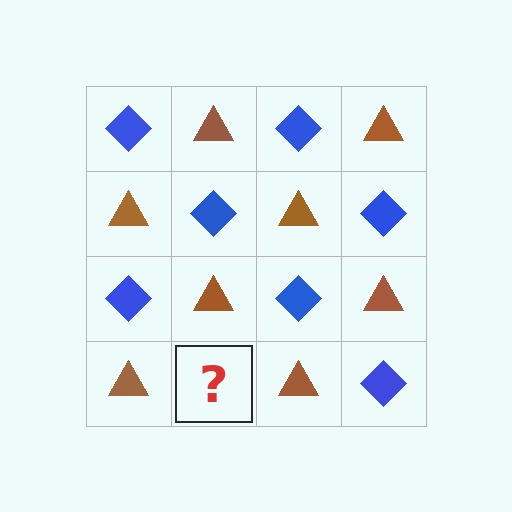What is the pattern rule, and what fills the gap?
The rule is that it alternates blue diamond and brown triangle in a checkerboard pattern. The gap should be filled with a blue diamond.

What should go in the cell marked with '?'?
The missing cell should contain a blue diamond.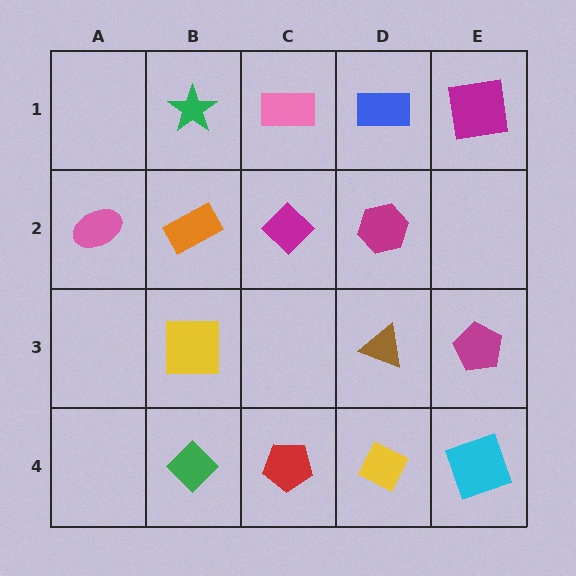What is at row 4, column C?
A red pentagon.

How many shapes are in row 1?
4 shapes.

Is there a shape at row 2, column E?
No, that cell is empty.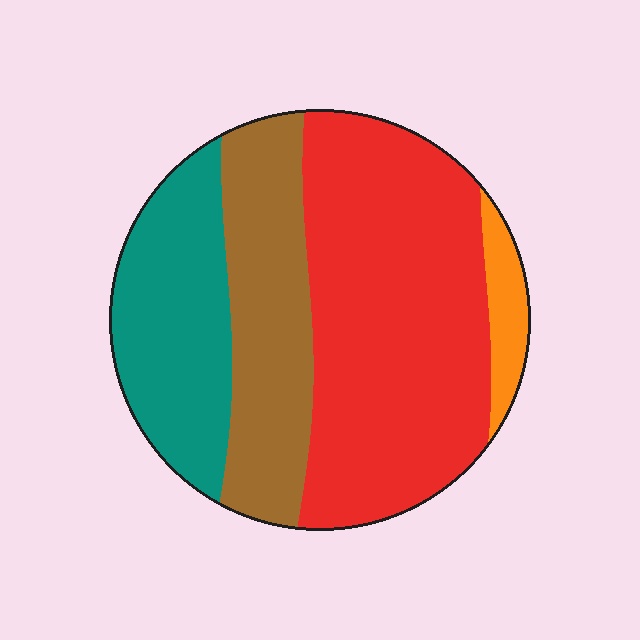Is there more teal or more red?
Red.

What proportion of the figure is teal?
Teal takes up about one quarter (1/4) of the figure.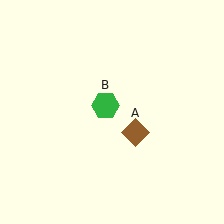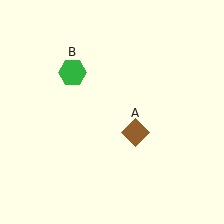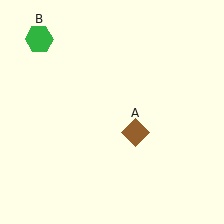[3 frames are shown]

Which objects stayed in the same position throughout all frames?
Brown diamond (object A) remained stationary.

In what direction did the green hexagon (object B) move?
The green hexagon (object B) moved up and to the left.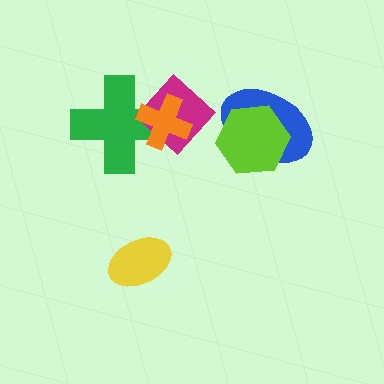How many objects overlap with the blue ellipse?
1 object overlaps with the blue ellipse.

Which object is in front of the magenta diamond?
The orange cross is in front of the magenta diamond.